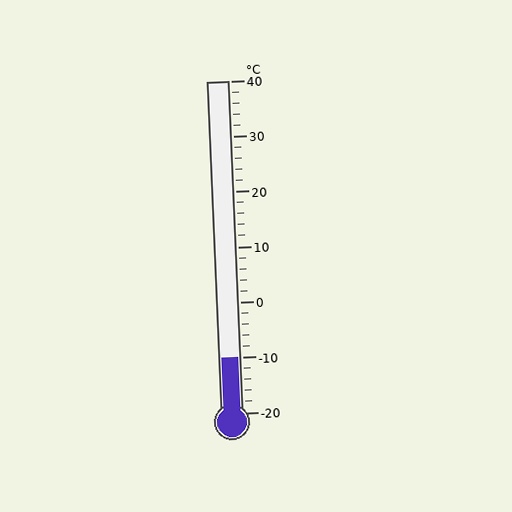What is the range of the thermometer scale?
The thermometer scale ranges from -20°C to 40°C.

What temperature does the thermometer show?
The thermometer shows approximately -10°C.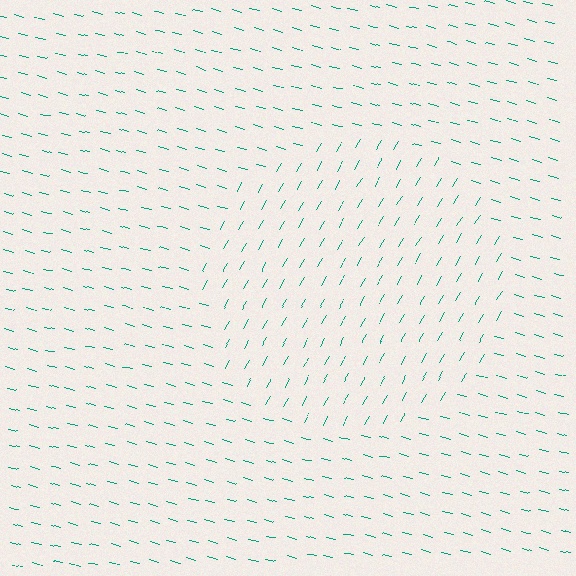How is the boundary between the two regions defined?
The boundary is defined purely by a change in line orientation (approximately 75 degrees difference). All lines are the same color and thickness.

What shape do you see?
I see a circle.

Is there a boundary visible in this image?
Yes, there is a texture boundary formed by a change in line orientation.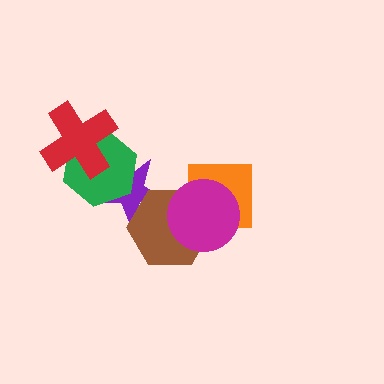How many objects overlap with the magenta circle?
2 objects overlap with the magenta circle.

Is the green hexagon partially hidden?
Yes, it is partially covered by another shape.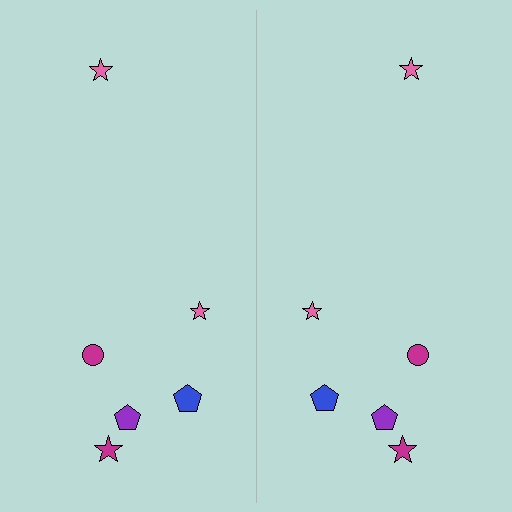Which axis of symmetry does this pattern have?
The pattern has a vertical axis of symmetry running through the center of the image.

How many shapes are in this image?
There are 12 shapes in this image.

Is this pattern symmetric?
Yes, this pattern has bilateral (reflection) symmetry.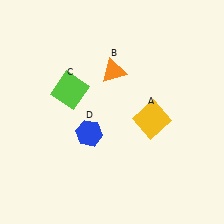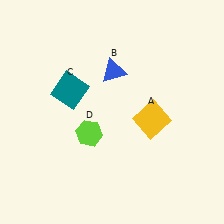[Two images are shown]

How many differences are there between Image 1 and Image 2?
There are 3 differences between the two images.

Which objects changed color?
B changed from orange to blue. C changed from lime to teal. D changed from blue to lime.